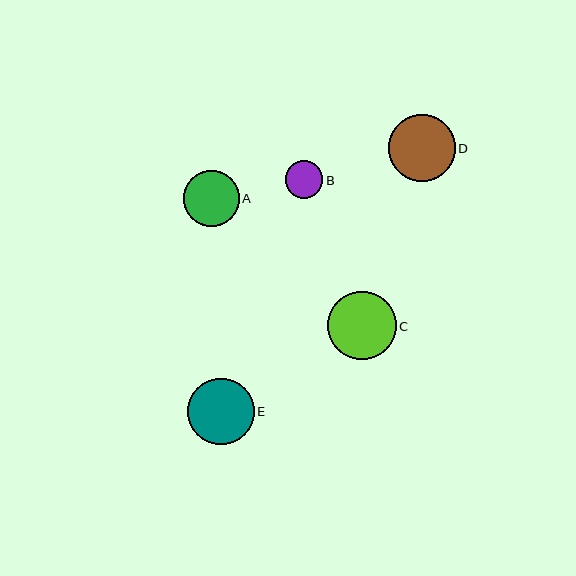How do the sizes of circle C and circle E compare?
Circle C and circle E are approximately the same size.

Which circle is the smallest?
Circle B is the smallest with a size of approximately 37 pixels.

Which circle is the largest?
Circle C is the largest with a size of approximately 69 pixels.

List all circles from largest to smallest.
From largest to smallest: C, D, E, A, B.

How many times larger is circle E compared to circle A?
Circle E is approximately 1.2 times the size of circle A.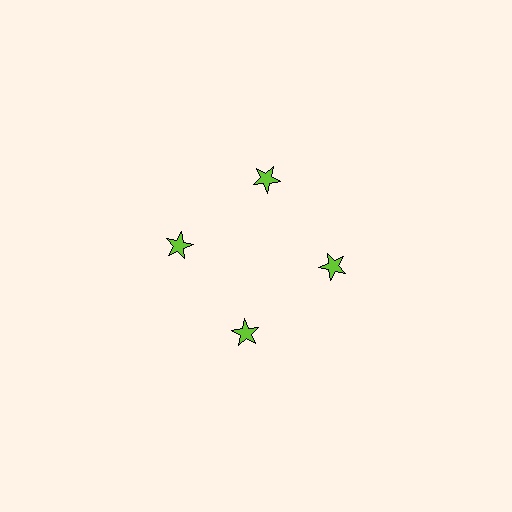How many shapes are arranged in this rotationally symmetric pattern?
There are 4 shapes, arranged in 4 groups of 1.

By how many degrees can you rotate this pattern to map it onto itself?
The pattern maps onto itself every 90 degrees of rotation.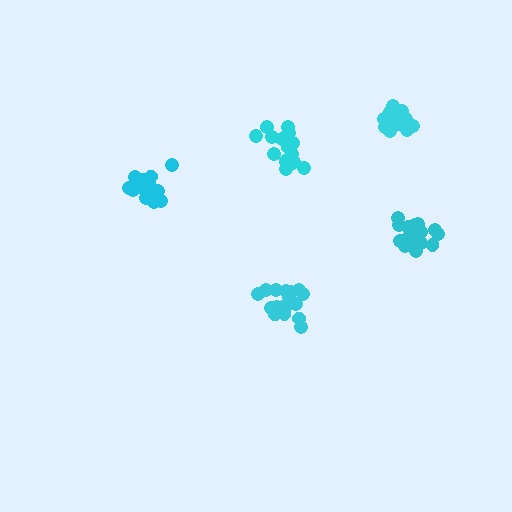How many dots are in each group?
Group 1: 17 dots, Group 2: 19 dots, Group 3: 17 dots, Group 4: 20 dots, Group 5: 16 dots (89 total).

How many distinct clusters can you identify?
There are 5 distinct clusters.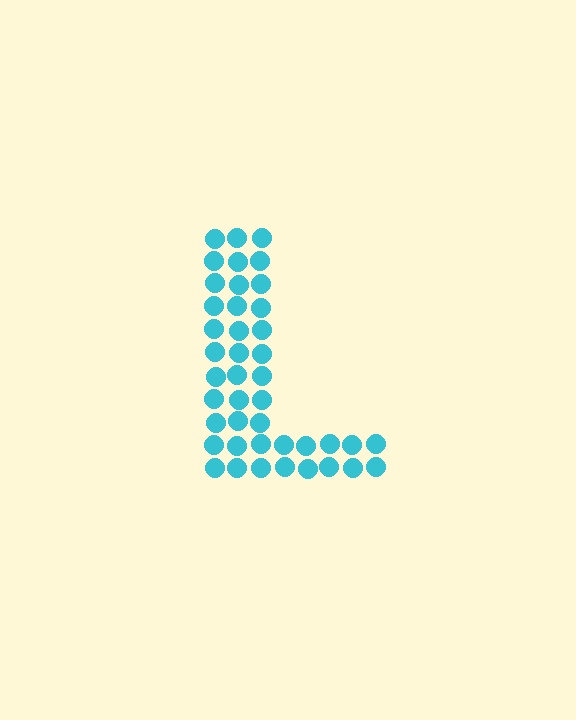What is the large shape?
The large shape is the letter L.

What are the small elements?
The small elements are circles.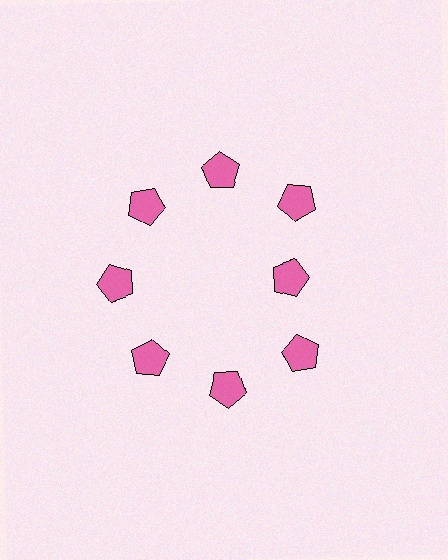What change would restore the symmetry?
The symmetry would be restored by moving it outward, back onto the ring so that all 8 pentagons sit at equal angles and equal distance from the center.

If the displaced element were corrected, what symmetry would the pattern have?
It would have 8-fold rotational symmetry — the pattern would map onto itself every 45 degrees.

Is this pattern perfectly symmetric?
No. The 8 pink pentagons are arranged in a ring, but one element near the 3 o'clock position is pulled inward toward the center, breaking the 8-fold rotational symmetry.